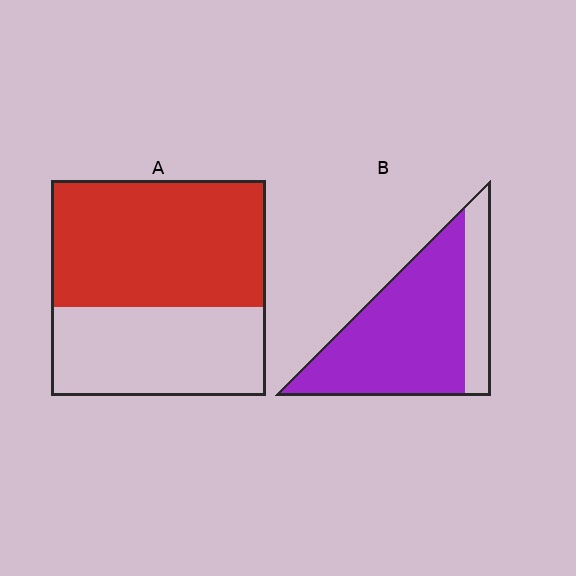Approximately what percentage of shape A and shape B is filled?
A is approximately 60% and B is approximately 75%.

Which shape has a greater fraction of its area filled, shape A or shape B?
Shape B.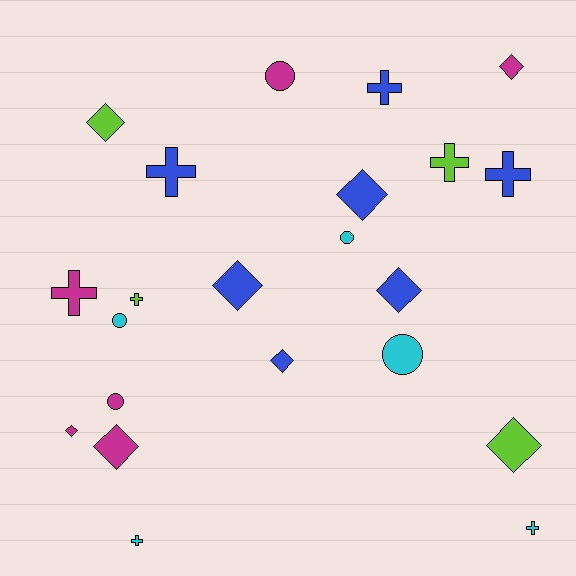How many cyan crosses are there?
There are 2 cyan crosses.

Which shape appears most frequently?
Diamond, with 9 objects.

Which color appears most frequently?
Blue, with 7 objects.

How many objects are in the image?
There are 22 objects.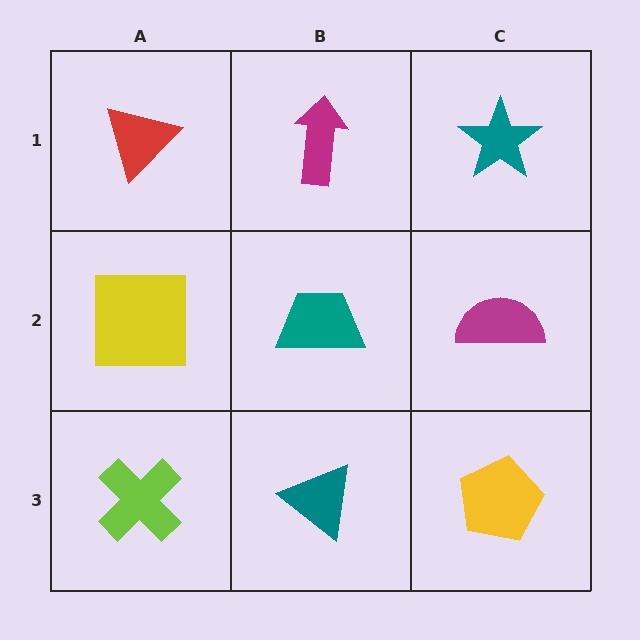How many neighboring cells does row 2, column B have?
4.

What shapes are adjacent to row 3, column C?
A magenta semicircle (row 2, column C), a teal triangle (row 3, column B).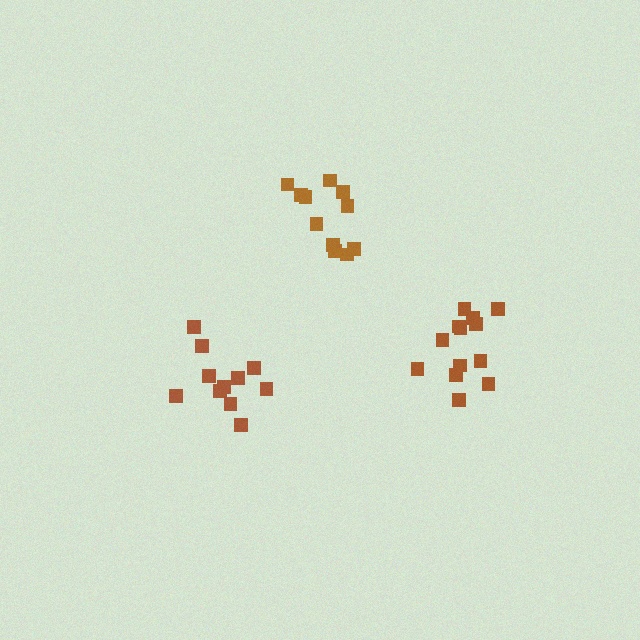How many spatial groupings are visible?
There are 3 spatial groupings.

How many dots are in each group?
Group 1: 11 dots, Group 2: 13 dots, Group 3: 11 dots (35 total).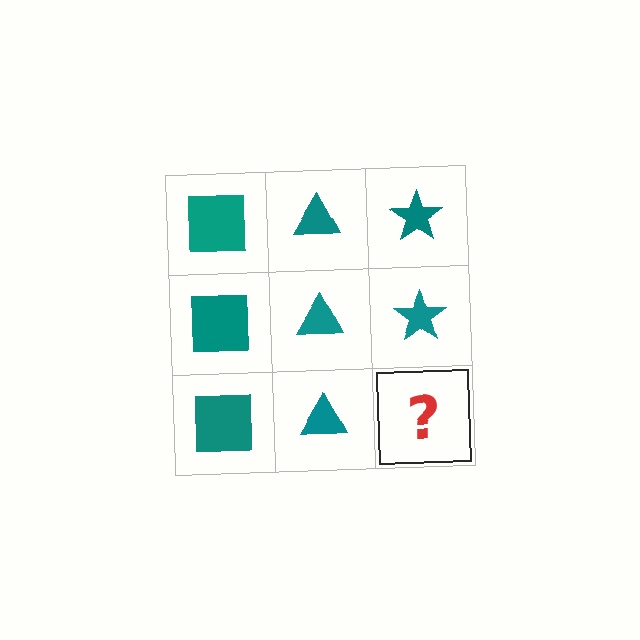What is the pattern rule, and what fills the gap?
The rule is that each column has a consistent shape. The gap should be filled with a teal star.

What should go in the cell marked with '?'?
The missing cell should contain a teal star.